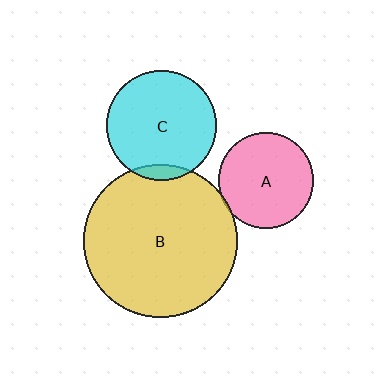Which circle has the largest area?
Circle B (yellow).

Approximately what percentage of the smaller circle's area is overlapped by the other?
Approximately 5%.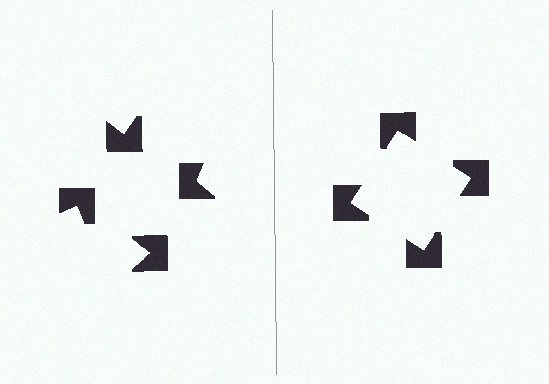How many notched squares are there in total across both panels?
8 — 4 on each side.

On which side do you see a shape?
An illusory square appears on the right side. On the left side the wedge cuts are rotated, so no coherent shape forms.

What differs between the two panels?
The notched squares are positioned identically on both sides; only the wedge orientations differ. On the right they align to a square; on the left they are misaligned.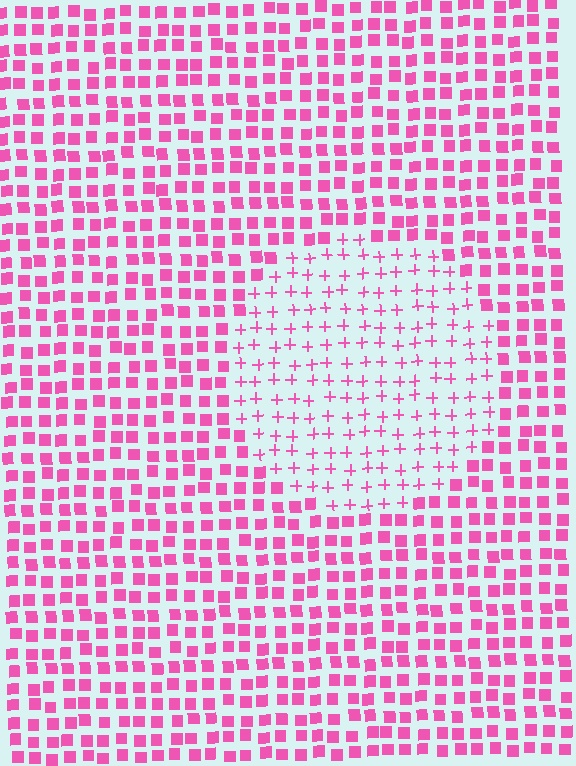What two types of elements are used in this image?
The image uses plus signs inside the circle region and squares outside it.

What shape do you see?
I see a circle.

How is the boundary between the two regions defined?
The boundary is defined by a change in element shape: plus signs inside vs. squares outside. All elements share the same color and spacing.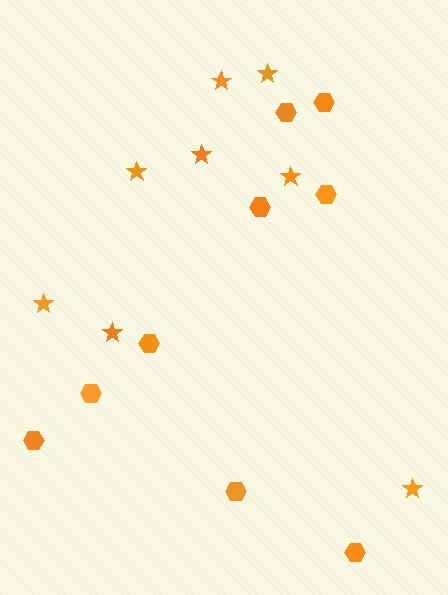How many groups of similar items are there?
There are 2 groups: one group of stars (8) and one group of hexagons (9).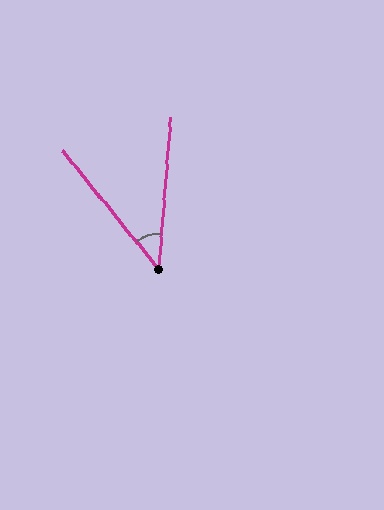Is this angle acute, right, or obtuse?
It is acute.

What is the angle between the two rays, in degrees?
Approximately 44 degrees.